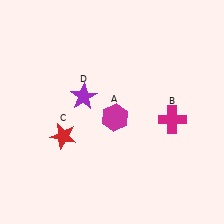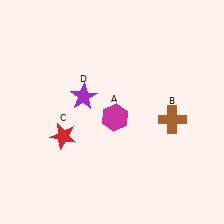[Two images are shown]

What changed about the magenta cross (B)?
In Image 1, B is magenta. In Image 2, it changed to brown.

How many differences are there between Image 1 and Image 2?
There is 1 difference between the two images.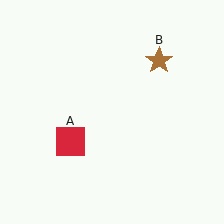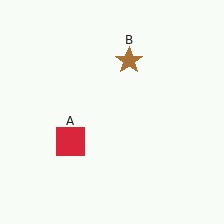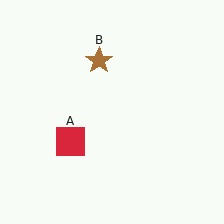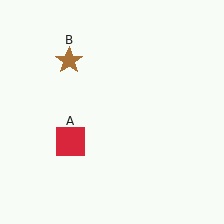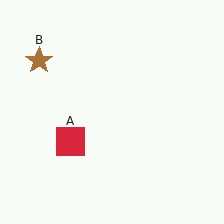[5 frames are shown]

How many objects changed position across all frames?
1 object changed position: brown star (object B).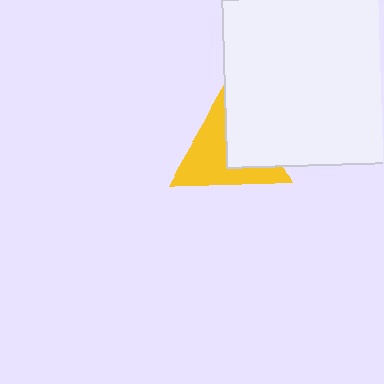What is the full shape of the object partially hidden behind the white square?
The partially hidden object is a yellow triangle.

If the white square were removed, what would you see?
You would see the complete yellow triangle.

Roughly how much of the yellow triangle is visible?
About half of it is visible (roughly 59%).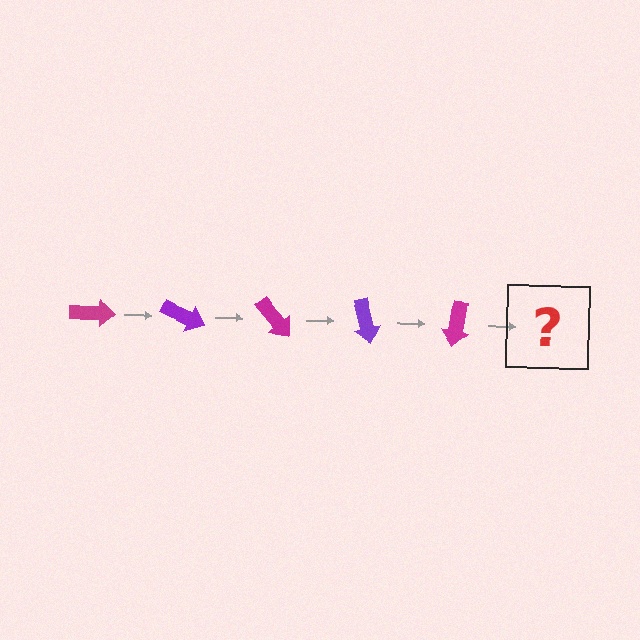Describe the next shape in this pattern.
It should be a purple arrow, rotated 125 degrees from the start.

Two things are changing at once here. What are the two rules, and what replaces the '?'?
The two rules are that it rotates 25 degrees each step and the color cycles through magenta and purple. The '?' should be a purple arrow, rotated 125 degrees from the start.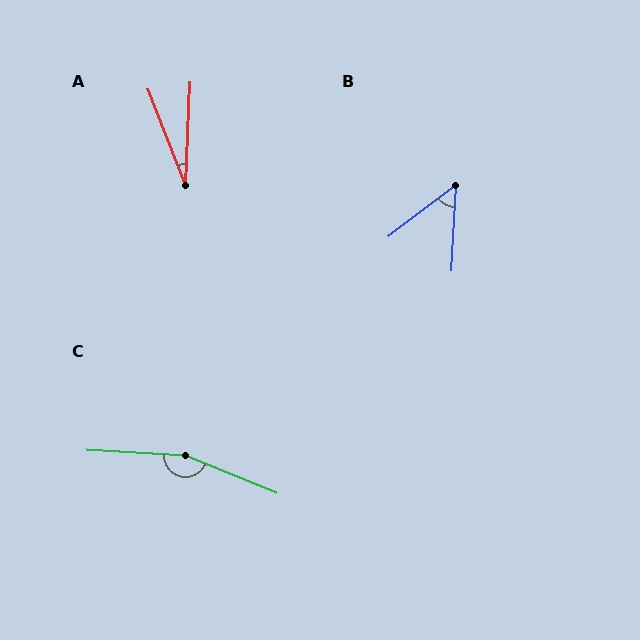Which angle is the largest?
C, at approximately 161 degrees.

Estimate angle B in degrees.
Approximately 50 degrees.